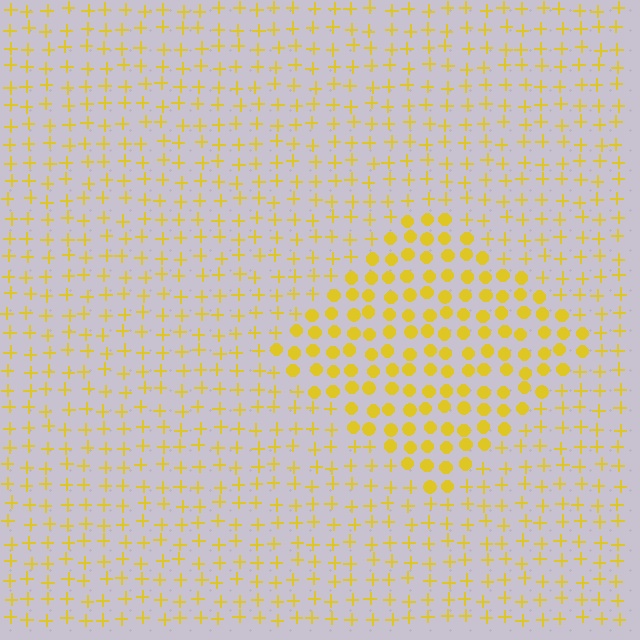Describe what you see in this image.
The image is filled with small yellow elements arranged in a uniform grid. A diamond-shaped region contains circles, while the surrounding area contains plus signs. The boundary is defined purely by the change in element shape.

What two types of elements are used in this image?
The image uses circles inside the diamond region and plus signs outside it.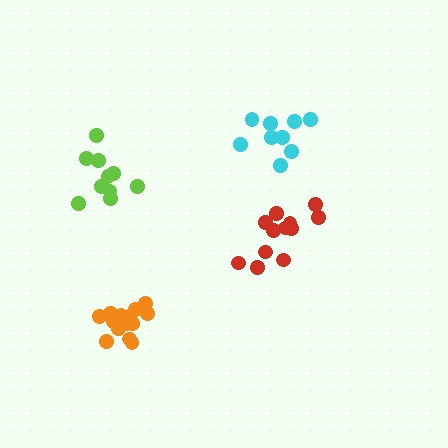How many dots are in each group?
Group 1: 12 dots, Group 2: 11 dots, Group 3: 9 dots, Group 4: 15 dots (47 total).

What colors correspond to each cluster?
The clusters are colored: red, lime, cyan, orange.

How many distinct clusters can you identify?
There are 4 distinct clusters.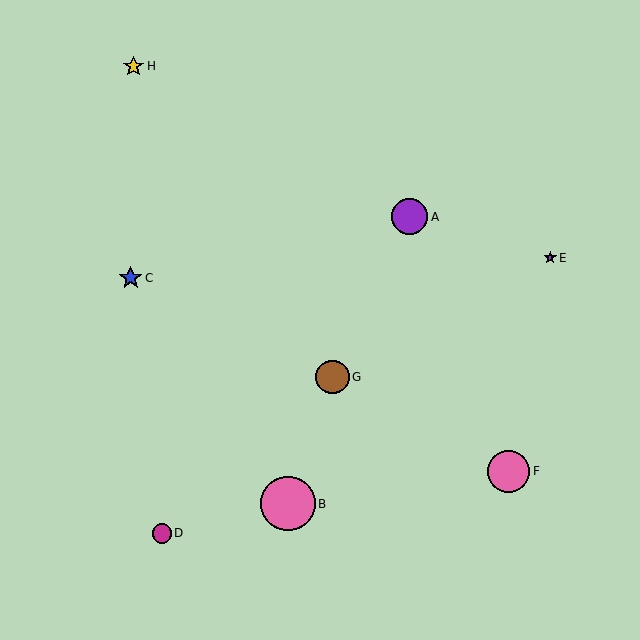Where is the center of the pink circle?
The center of the pink circle is at (288, 504).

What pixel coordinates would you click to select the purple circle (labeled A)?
Click at (410, 217) to select the purple circle A.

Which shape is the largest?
The pink circle (labeled B) is the largest.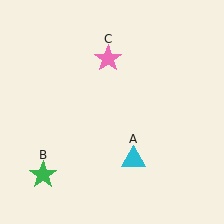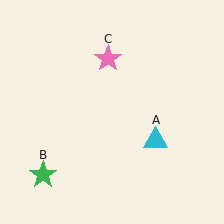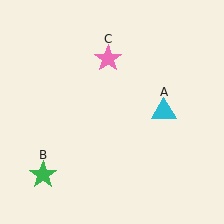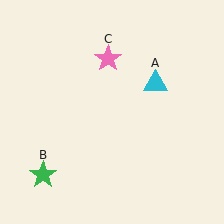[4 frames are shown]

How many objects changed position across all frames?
1 object changed position: cyan triangle (object A).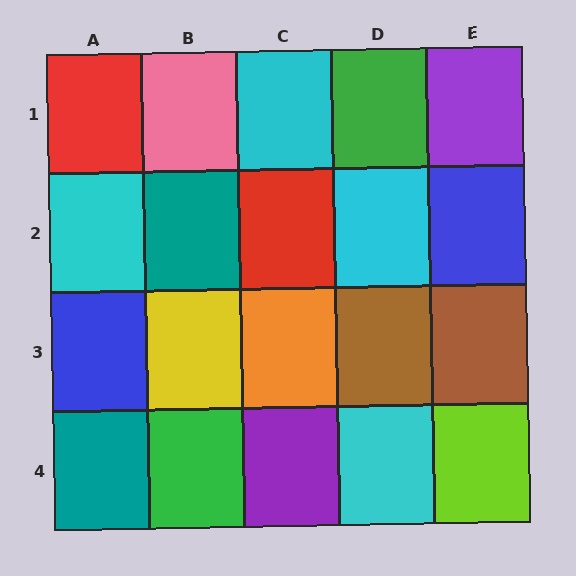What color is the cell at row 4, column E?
Lime.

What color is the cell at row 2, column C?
Red.